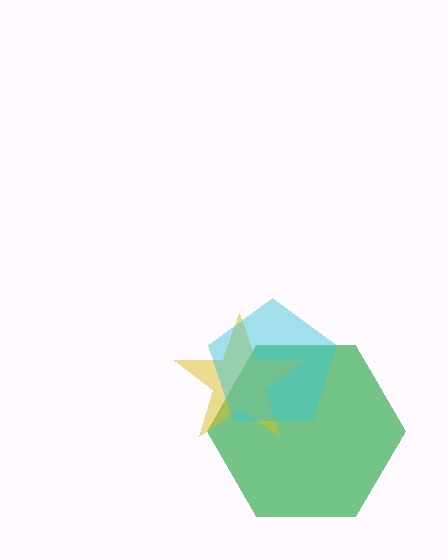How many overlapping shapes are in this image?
There are 3 overlapping shapes in the image.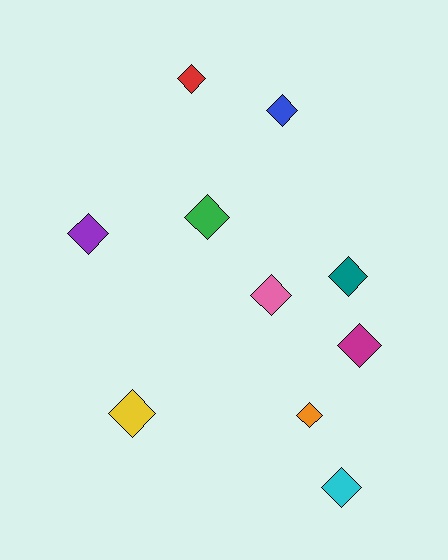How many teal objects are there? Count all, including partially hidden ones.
There is 1 teal object.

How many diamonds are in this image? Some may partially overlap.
There are 10 diamonds.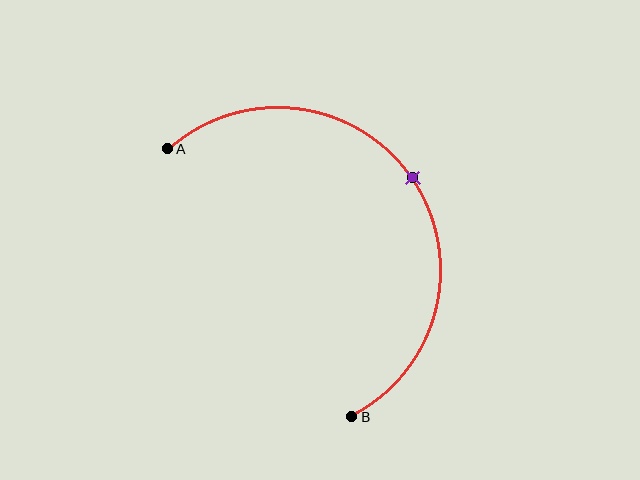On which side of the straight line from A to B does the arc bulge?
The arc bulges above and to the right of the straight line connecting A and B.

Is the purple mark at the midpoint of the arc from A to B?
Yes. The purple mark lies on the arc at equal arc-length from both A and B — it is the arc midpoint.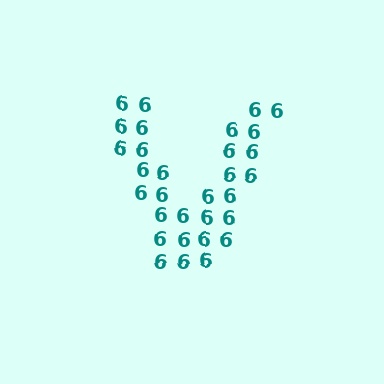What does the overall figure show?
The overall figure shows the letter V.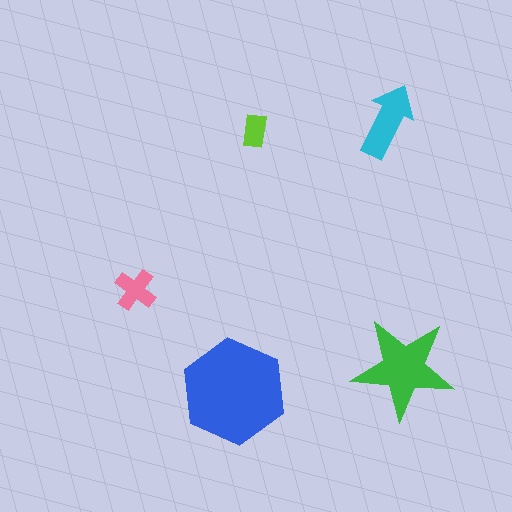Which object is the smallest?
The lime rectangle.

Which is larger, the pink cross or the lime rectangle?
The pink cross.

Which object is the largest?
The blue hexagon.